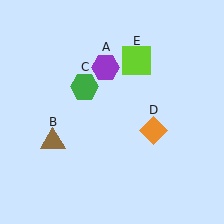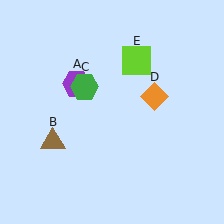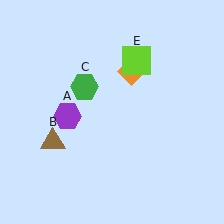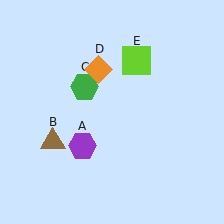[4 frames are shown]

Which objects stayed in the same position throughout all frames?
Brown triangle (object B) and green hexagon (object C) and lime square (object E) remained stationary.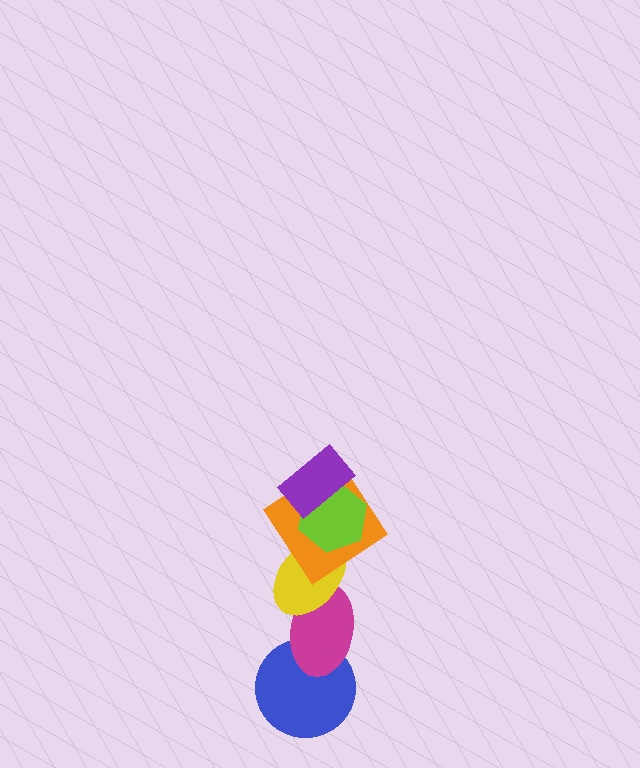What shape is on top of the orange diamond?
The lime hexagon is on top of the orange diamond.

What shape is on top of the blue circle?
The magenta ellipse is on top of the blue circle.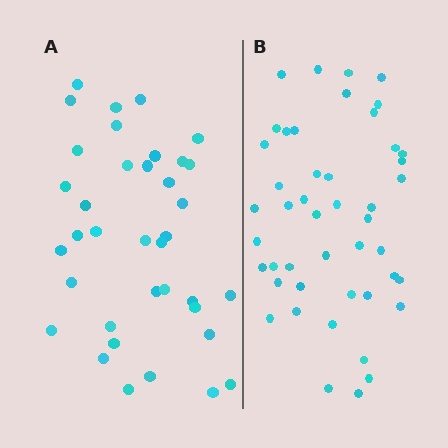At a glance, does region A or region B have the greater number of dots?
Region B (the right region) has more dots.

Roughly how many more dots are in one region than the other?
Region B has roughly 8 or so more dots than region A.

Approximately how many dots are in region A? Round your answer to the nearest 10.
About 40 dots. (The exact count is 37, which rounds to 40.)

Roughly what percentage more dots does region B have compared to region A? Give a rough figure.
About 25% more.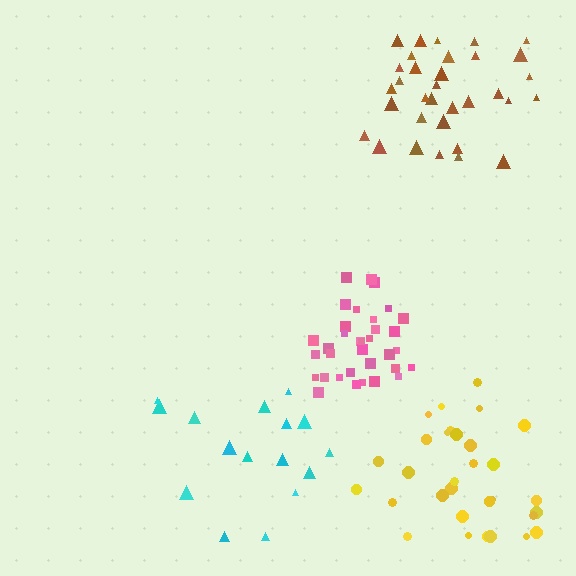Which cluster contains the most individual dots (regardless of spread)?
Pink (34).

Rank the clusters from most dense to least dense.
pink, brown, yellow, cyan.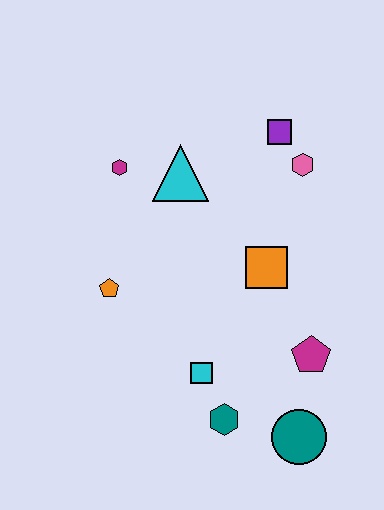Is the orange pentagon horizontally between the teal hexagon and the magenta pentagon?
No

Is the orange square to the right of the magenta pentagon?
No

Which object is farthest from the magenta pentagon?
The magenta hexagon is farthest from the magenta pentagon.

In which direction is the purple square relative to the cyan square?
The purple square is above the cyan square.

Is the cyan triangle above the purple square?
No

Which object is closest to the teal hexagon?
The cyan square is closest to the teal hexagon.